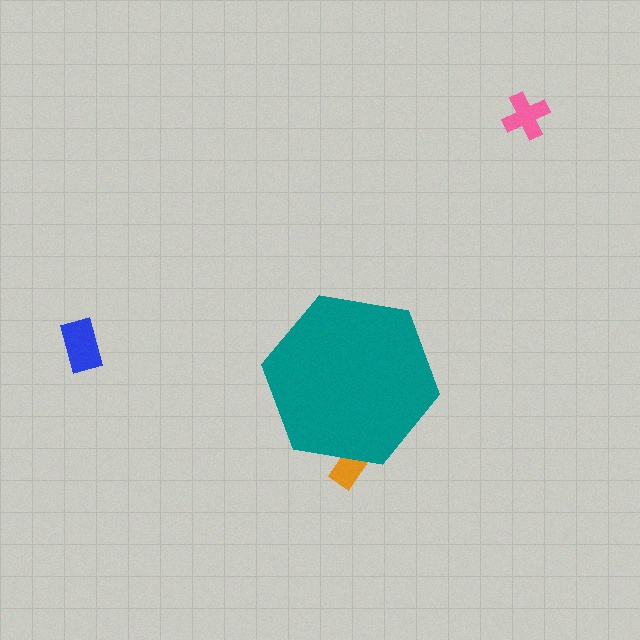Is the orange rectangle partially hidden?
Yes, the orange rectangle is partially hidden behind the teal hexagon.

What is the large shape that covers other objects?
A teal hexagon.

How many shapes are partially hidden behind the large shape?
1 shape is partially hidden.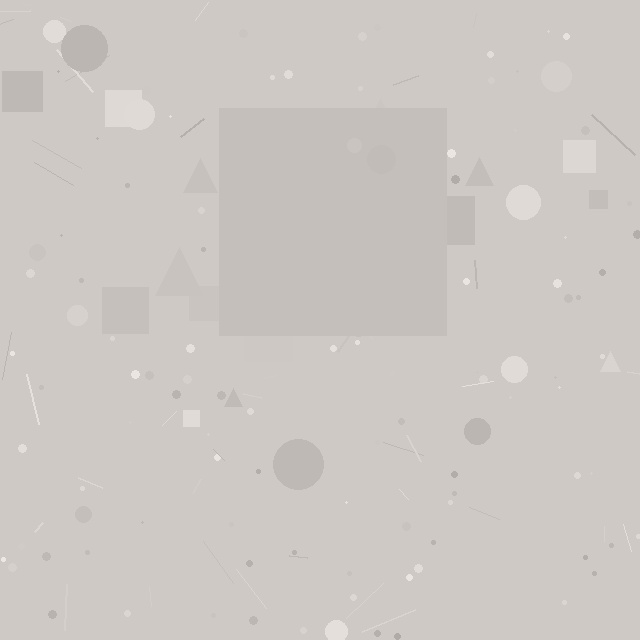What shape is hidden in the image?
A square is hidden in the image.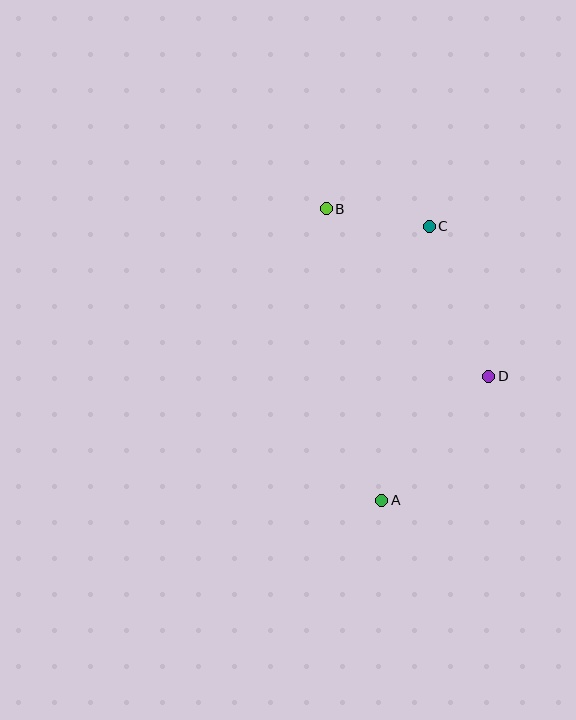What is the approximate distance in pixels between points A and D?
The distance between A and D is approximately 164 pixels.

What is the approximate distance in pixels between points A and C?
The distance between A and C is approximately 278 pixels.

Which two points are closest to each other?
Points B and C are closest to each other.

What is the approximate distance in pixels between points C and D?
The distance between C and D is approximately 162 pixels.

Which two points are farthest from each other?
Points A and B are farthest from each other.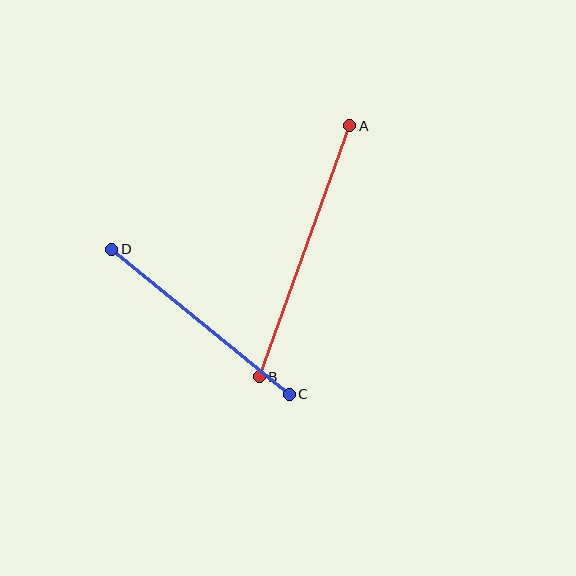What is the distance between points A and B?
The distance is approximately 267 pixels.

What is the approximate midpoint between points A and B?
The midpoint is at approximately (305, 251) pixels.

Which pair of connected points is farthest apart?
Points A and B are farthest apart.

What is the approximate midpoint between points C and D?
The midpoint is at approximately (201, 322) pixels.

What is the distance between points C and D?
The distance is approximately 229 pixels.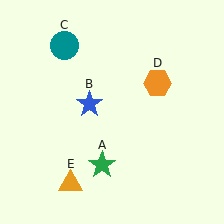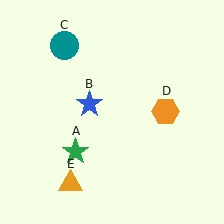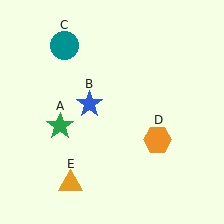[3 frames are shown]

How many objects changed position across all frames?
2 objects changed position: green star (object A), orange hexagon (object D).